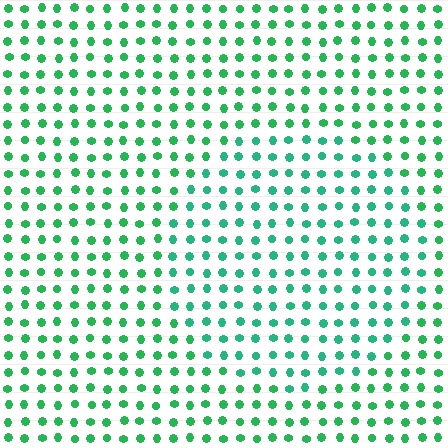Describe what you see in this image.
The image is filled with small green elements in a uniform arrangement. A circle-shaped region is visible where the elements are tinted to a slightly different hue, forming a subtle color boundary.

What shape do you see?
I see a circle.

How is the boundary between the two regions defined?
The boundary is defined purely by a slight shift in hue (about 18 degrees). Spacing, size, and orientation are identical on both sides.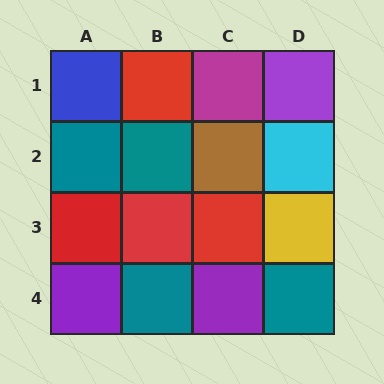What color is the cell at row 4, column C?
Purple.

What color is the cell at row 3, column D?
Yellow.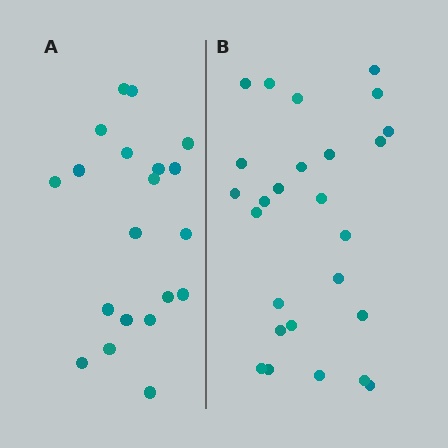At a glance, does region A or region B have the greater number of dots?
Region B (the right region) has more dots.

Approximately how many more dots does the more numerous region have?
Region B has about 6 more dots than region A.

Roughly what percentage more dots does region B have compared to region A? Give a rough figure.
About 30% more.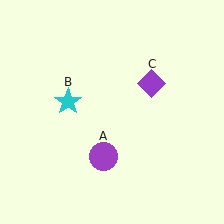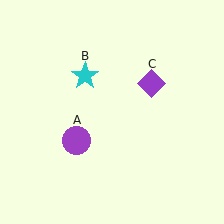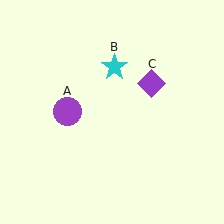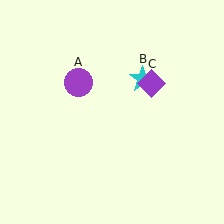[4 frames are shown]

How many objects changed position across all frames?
2 objects changed position: purple circle (object A), cyan star (object B).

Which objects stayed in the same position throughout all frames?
Purple diamond (object C) remained stationary.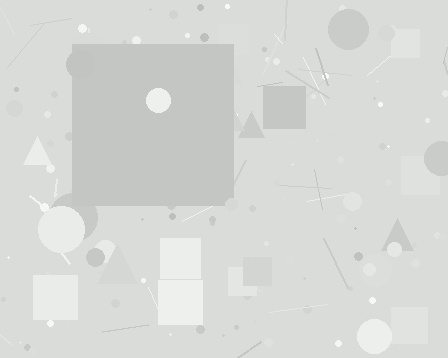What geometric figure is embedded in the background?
A square is embedded in the background.